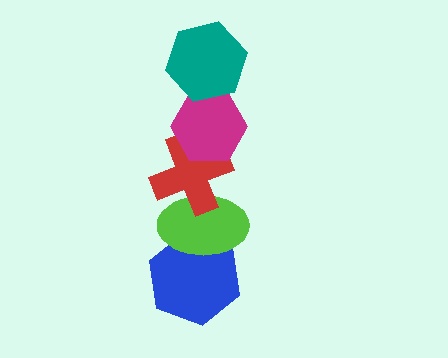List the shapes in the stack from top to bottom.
From top to bottom: the teal hexagon, the magenta hexagon, the red cross, the lime ellipse, the blue hexagon.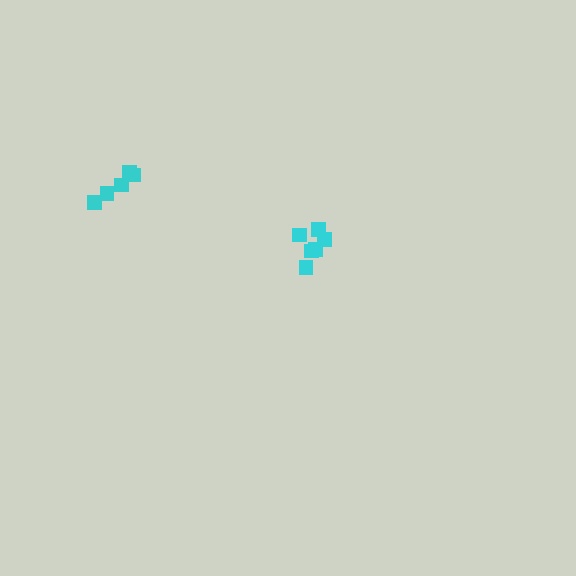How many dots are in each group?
Group 1: 6 dots, Group 2: 5 dots (11 total).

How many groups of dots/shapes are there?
There are 2 groups.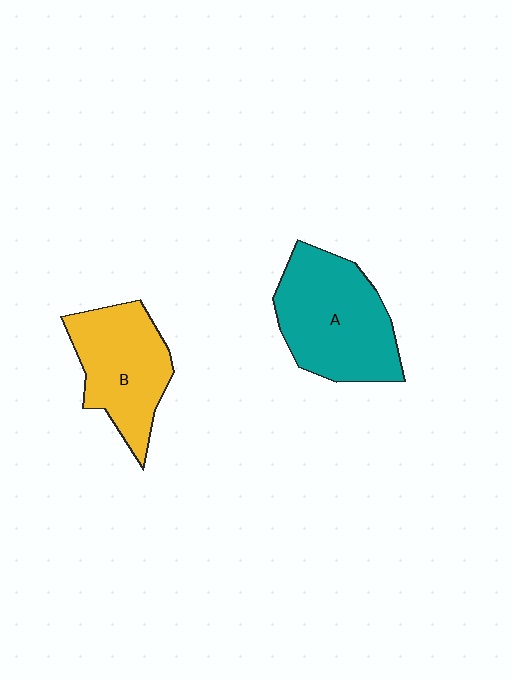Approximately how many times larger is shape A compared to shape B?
Approximately 1.2 times.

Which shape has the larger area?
Shape A (teal).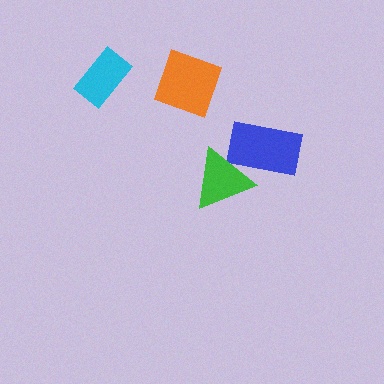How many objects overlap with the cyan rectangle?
0 objects overlap with the cyan rectangle.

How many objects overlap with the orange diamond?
0 objects overlap with the orange diamond.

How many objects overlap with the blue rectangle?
1 object overlaps with the blue rectangle.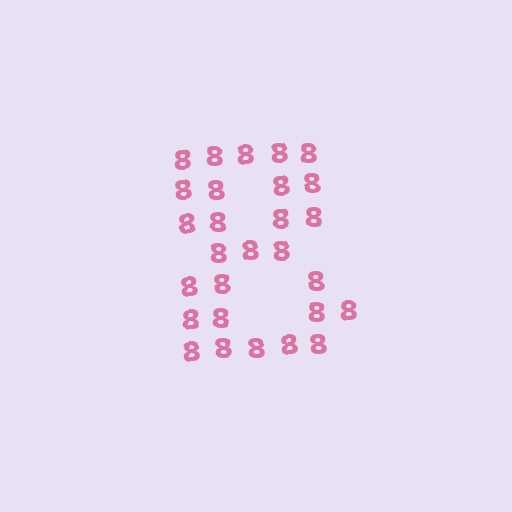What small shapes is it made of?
It is made of small digit 8's.